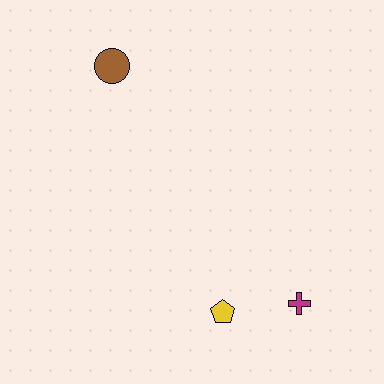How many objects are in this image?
There are 3 objects.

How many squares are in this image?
There are no squares.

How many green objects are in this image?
There are no green objects.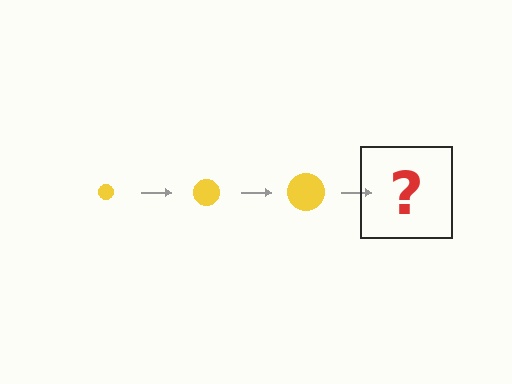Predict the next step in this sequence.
The next step is a yellow circle, larger than the previous one.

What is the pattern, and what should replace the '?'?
The pattern is that the circle gets progressively larger each step. The '?' should be a yellow circle, larger than the previous one.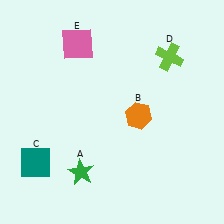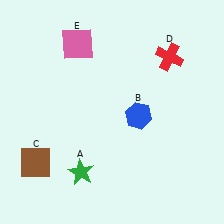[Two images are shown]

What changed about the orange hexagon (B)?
In Image 1, B is orange. In Image 2, it changed to blue.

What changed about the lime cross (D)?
In Image 1, D is lime. In Image 2, it changed to red.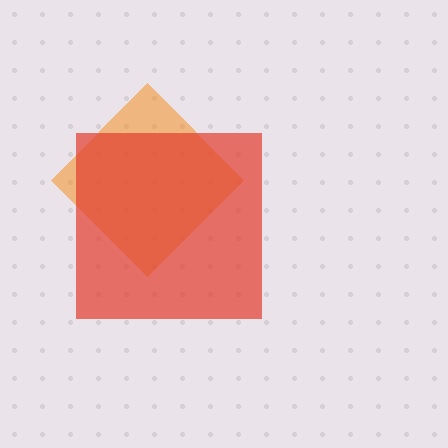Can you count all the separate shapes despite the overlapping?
Yes, there are 2 separate shapes.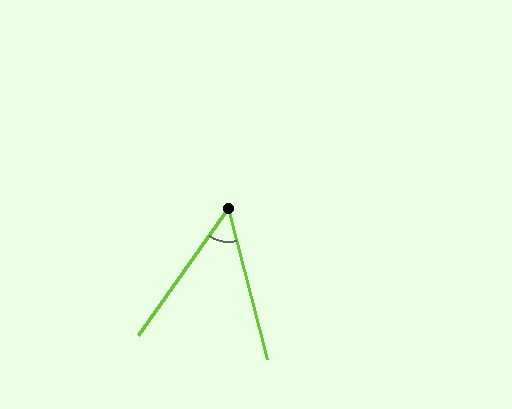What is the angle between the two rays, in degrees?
Approximately 50 degrees.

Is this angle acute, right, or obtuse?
It is acute.